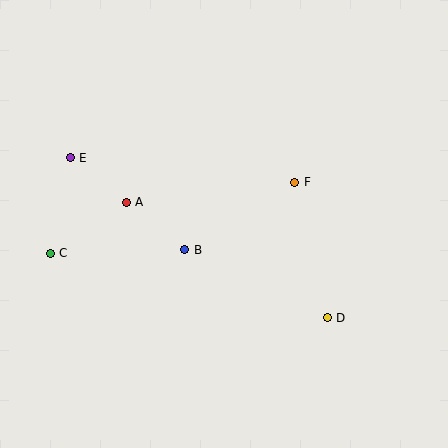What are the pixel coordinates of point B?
Point B is at (185, 250).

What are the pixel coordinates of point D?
Point D is at (327, 318).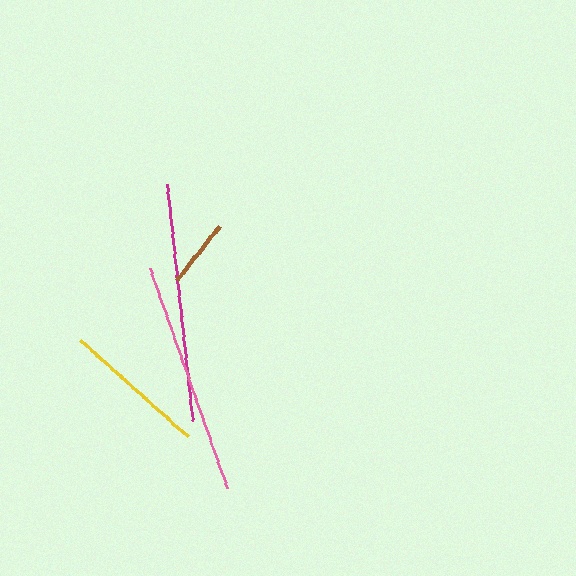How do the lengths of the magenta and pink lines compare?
The magenta and pink lines are approximately the same length.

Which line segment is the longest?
The magenta line is the longest at approximately 238 pixels.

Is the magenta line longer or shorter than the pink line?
The magenta line is longer than the pink line.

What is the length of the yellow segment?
The yellow segment is approximately 144 pixels long.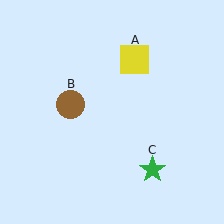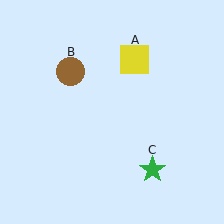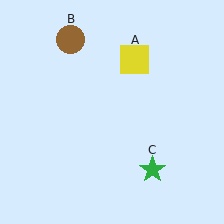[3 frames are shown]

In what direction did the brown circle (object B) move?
The brown circle (object B) moved up.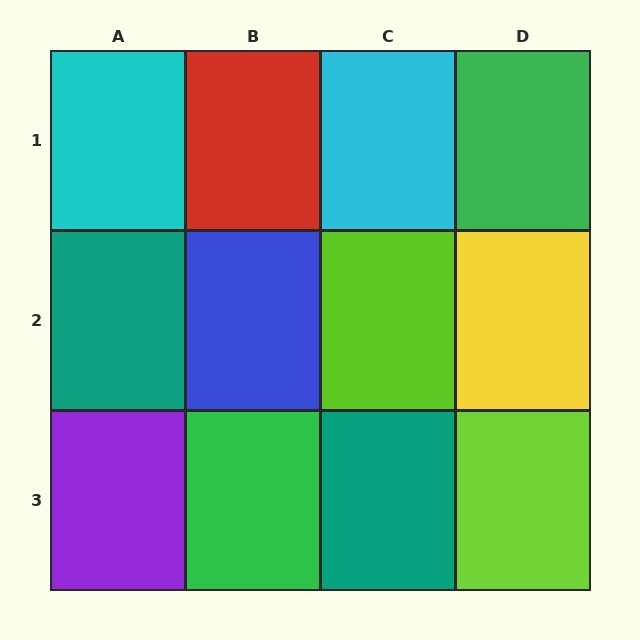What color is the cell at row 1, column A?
Cyan.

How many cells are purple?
1 cell is purple.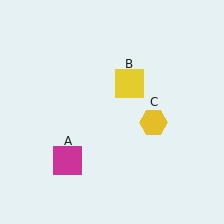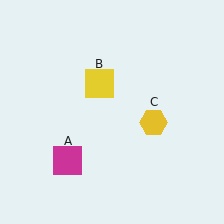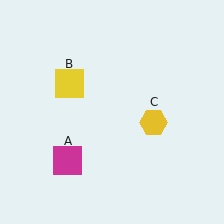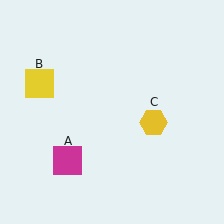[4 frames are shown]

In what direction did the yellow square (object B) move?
The yellow square (object B) moved left.